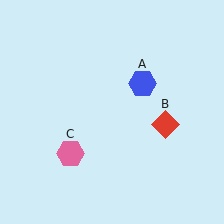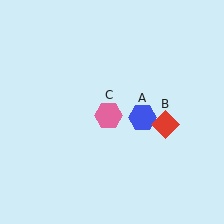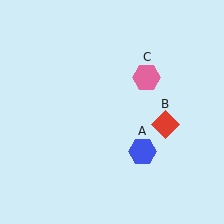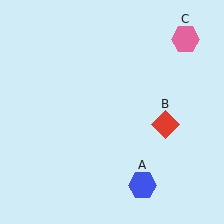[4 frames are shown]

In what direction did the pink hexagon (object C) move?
The pink hexagon (object C) moved up and to the right.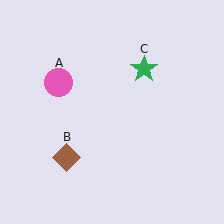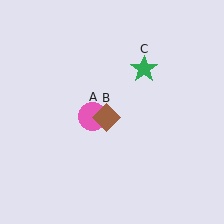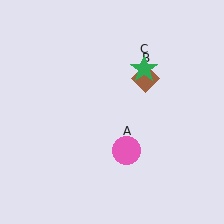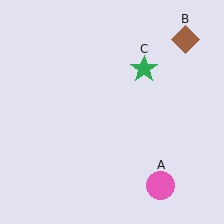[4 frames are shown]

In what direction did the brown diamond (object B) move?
The brown diamond (object B) moved up and to the right.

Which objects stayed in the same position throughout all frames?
Green star (object C) remained stationary.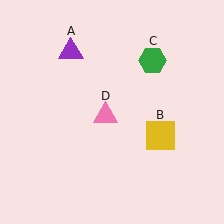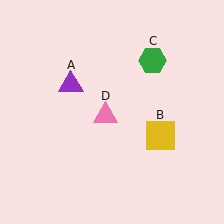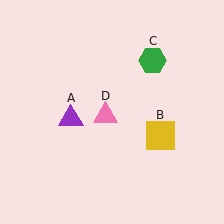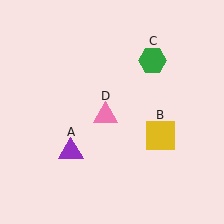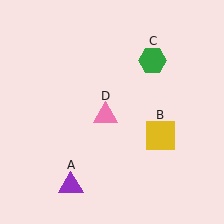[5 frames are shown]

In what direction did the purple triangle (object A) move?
The purple triangle (object A) moved down.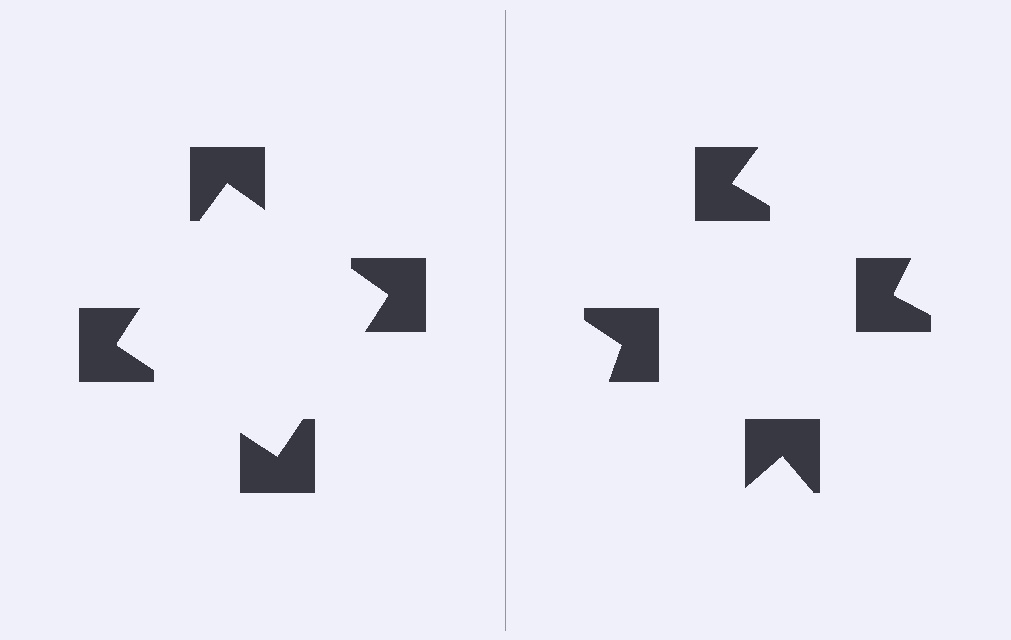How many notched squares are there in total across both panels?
8 — 4 on each side.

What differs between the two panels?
The notched squares are positioned identically on both sides; only the wedge orientations differ. On the left they align to a square; on the right they are misaligned.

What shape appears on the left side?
An illusory square.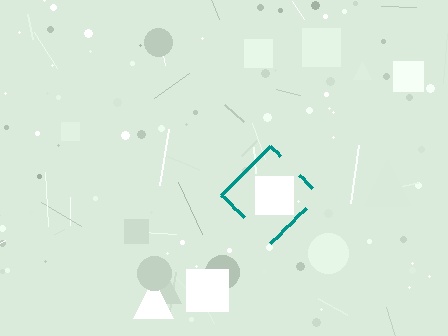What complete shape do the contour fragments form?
The contour fragments form a diamond.